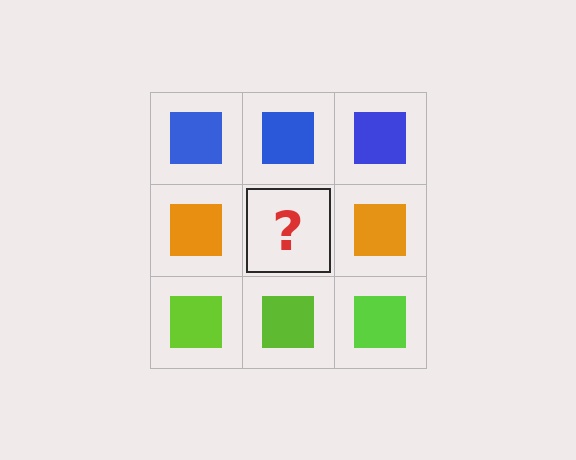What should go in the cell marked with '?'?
The missing cell should contain an orange square.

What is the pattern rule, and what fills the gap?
The rule is that each row has a consistent color. The gap should be filled with an orange square.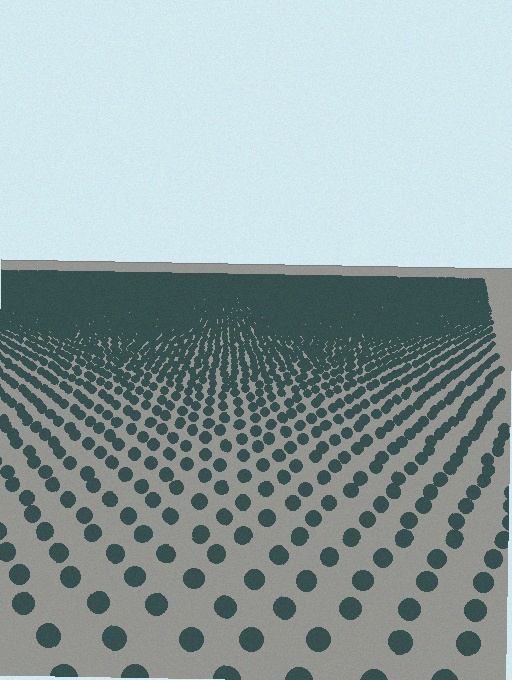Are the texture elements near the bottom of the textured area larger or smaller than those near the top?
Larger. Near the bottom, elements are closer to the viewer and appear at a bigger on-screen size.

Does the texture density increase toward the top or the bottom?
Density increases toward the top.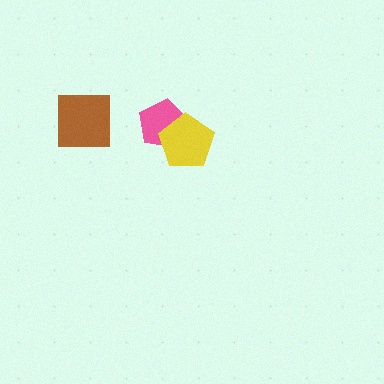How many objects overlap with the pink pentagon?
1 object overlaps with the pink pentagon.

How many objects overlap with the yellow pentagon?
1 object overlaps with the yellow pentagon.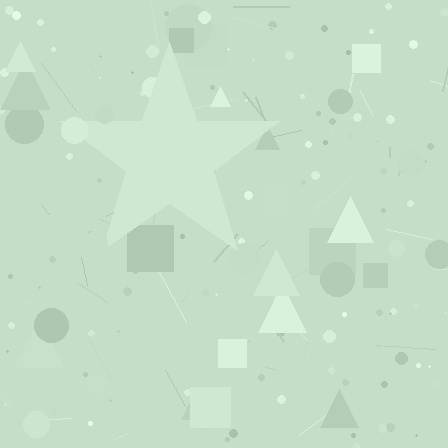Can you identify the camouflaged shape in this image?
The camouflaged shape is a star.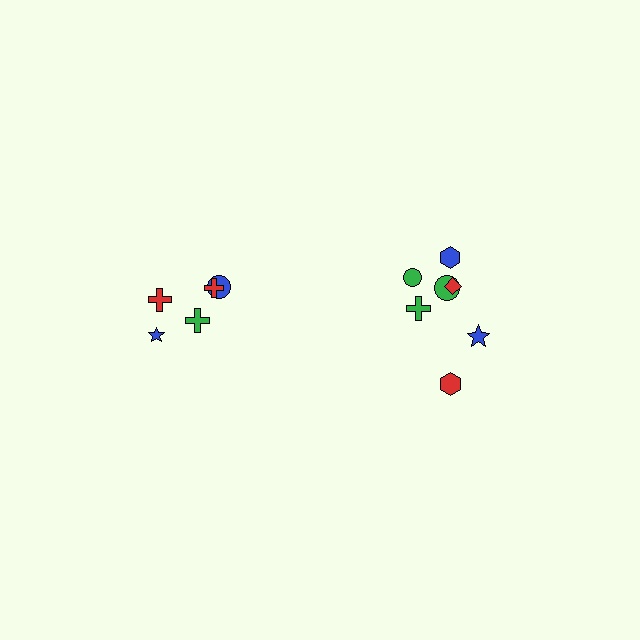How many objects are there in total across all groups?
There are 12 objects.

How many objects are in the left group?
There are 5 objects.